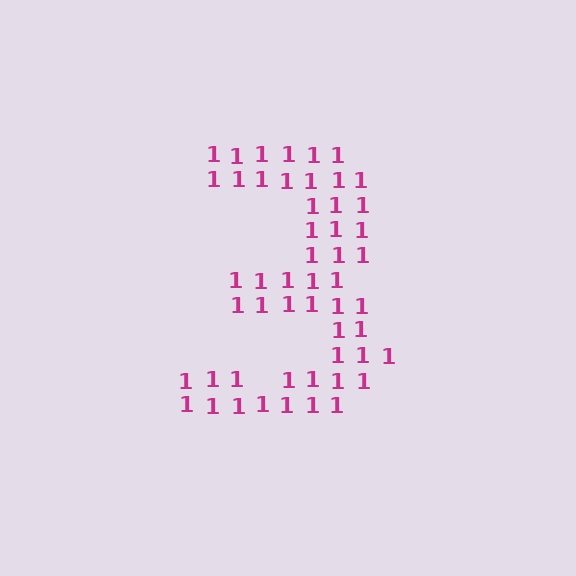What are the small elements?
The small elements are digit 1's.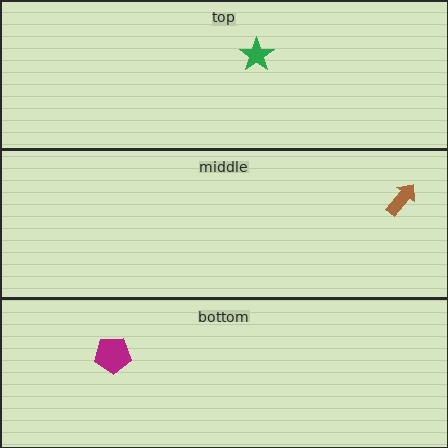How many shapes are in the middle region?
1.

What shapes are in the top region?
The green star.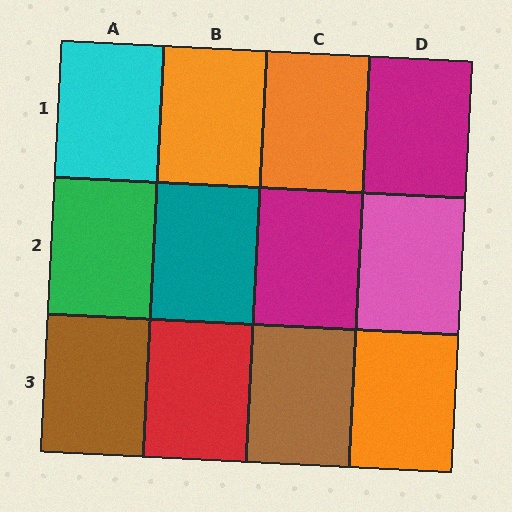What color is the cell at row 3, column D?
Orange.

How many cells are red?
1 cell is red.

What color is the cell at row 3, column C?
Brown.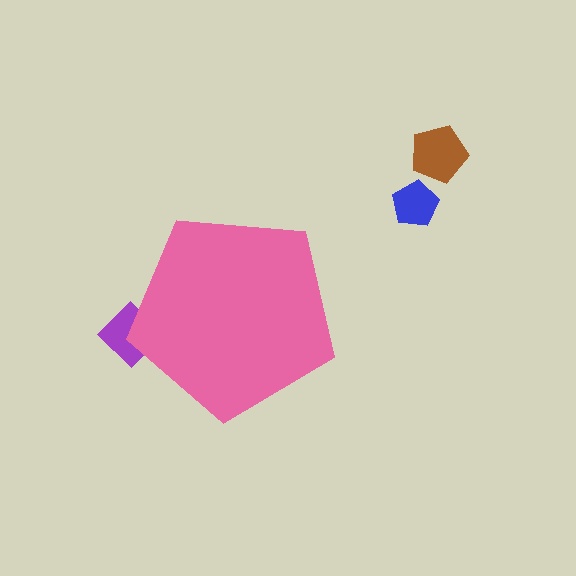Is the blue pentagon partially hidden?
No, the blue pentagon is fully visible.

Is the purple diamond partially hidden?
Yes, the purple diamond is partially hidden behind the pink pentagon.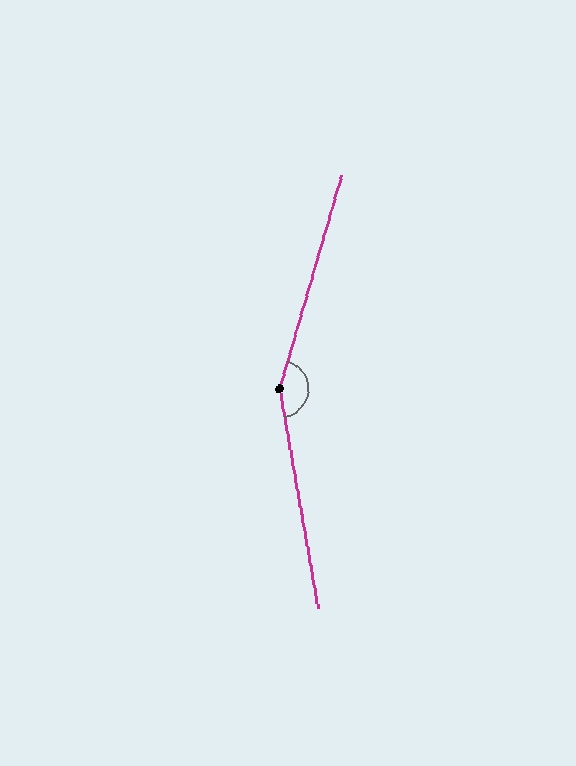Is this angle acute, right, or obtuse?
It is obtuse.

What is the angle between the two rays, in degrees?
Approximately 154 degrees.